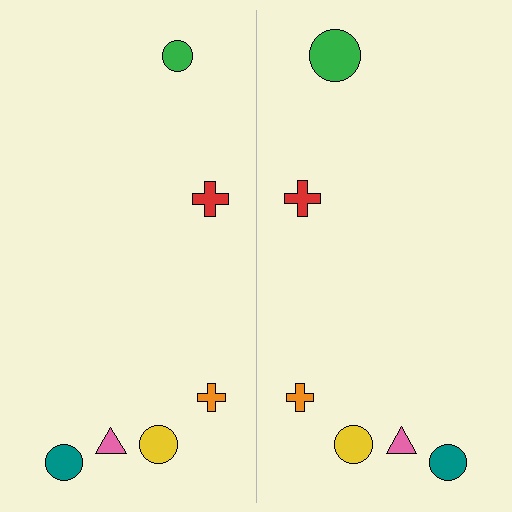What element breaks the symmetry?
The green circle on the right side has a different size than its mirror counterpart.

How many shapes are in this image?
There are 12 shapes in this image.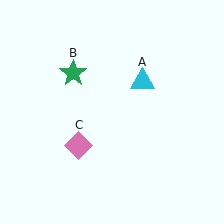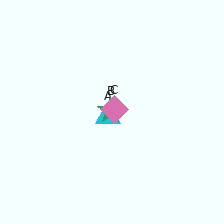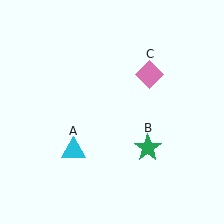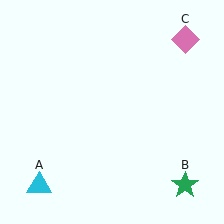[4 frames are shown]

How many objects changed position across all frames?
3 objects changed position: cyan triangle (object A), green star (object B), pink diamond (object C).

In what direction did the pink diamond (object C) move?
The pink diamond (object C) moved up and to the right.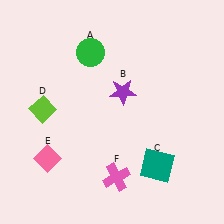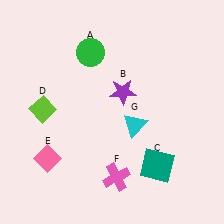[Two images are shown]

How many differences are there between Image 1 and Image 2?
There is 1 difference between the two images.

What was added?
A cyan triangle (G) was added in Image 2.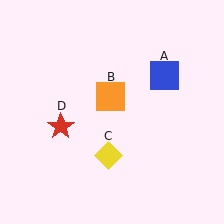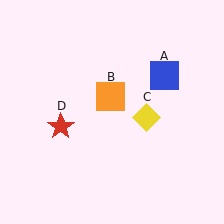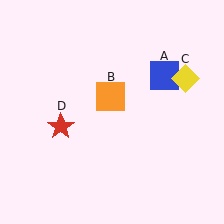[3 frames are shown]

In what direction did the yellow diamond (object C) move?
The yellow diamond (object C) moved up and to the right.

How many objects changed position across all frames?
1 object changed position: yellow diamond (object C).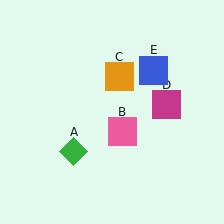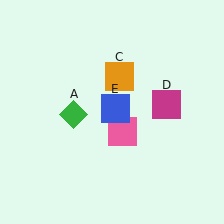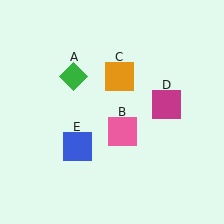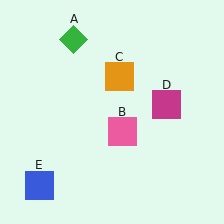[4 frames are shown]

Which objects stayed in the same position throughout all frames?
Pink square (object B) and orange square (object C) and magenta square (object D) remained stationary.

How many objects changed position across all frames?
2 objects changed position: green diamond (object A), blue square (object E).